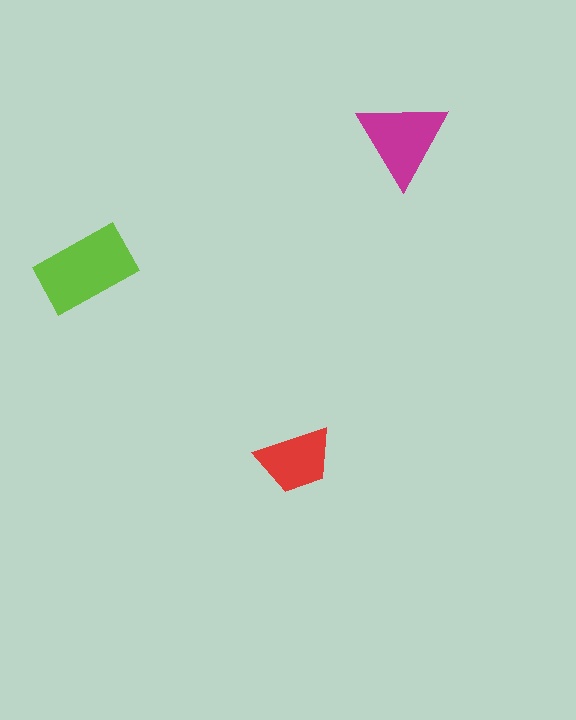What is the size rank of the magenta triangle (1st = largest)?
2nd.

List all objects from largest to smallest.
The lime rectangle, the magenta triangle, the red trapezoid.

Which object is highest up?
The magenta triangle is topmost.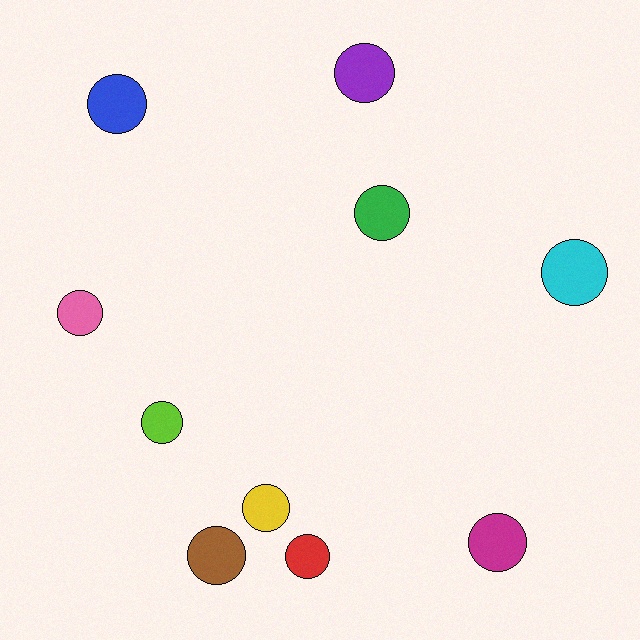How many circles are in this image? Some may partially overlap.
There are 10 circles.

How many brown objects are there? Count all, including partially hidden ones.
There is 1 brown object.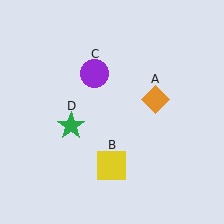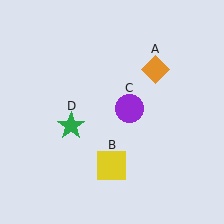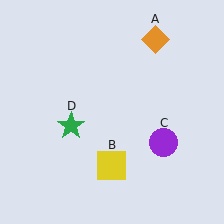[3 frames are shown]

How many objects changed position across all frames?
2 objects changed position: orange diamond (object A), purple circle (object C).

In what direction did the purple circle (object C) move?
The purple circle (object C) moved down and to the right.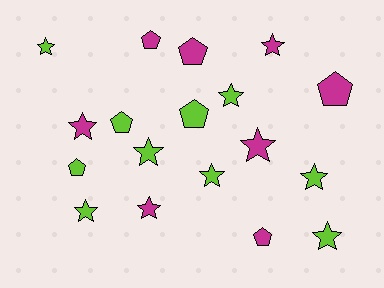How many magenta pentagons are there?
There are 4 magenta pentagons.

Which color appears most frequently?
Lime, with 10 objects.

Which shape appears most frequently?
Star, with 11 objects.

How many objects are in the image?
There are 18 objects.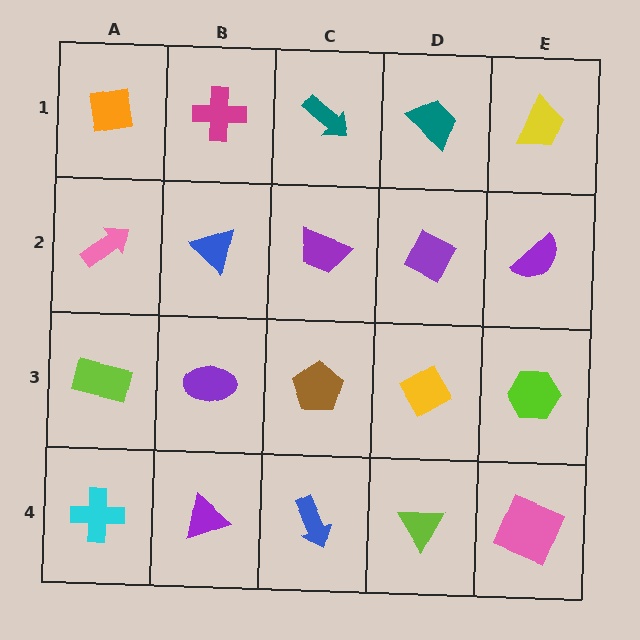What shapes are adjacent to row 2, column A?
An orange square (row 1, column A), a lime rectangle (row 3, column A), a blue triangle (row 2, column B).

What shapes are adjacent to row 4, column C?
A brown pentagon (row 3, column C), a purple triangle (row 4, column B), a lime triangle (row 4, column D).